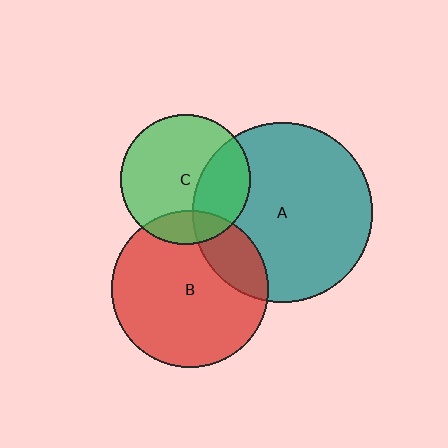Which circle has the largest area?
Circle A (teal).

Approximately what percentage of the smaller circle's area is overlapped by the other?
Approximately 15%.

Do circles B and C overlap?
Yes.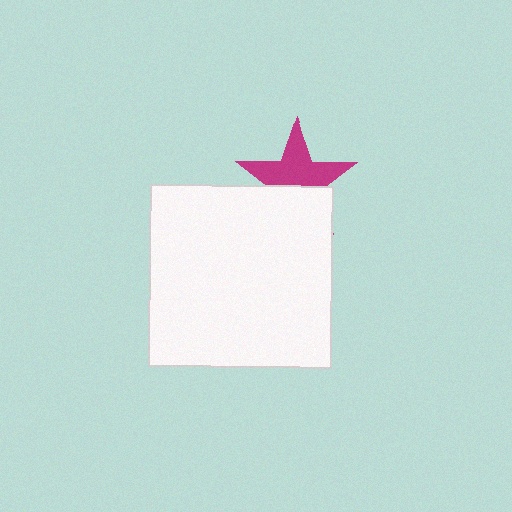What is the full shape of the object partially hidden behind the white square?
The partially hidden object is a magenta star.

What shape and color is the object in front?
The object in front is a white square.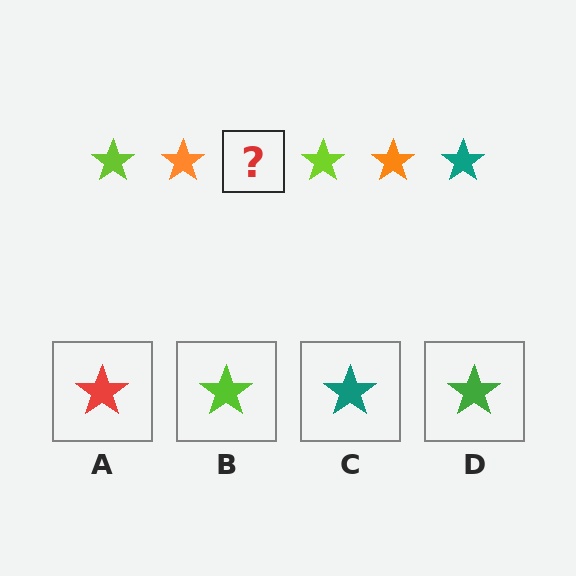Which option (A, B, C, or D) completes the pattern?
C.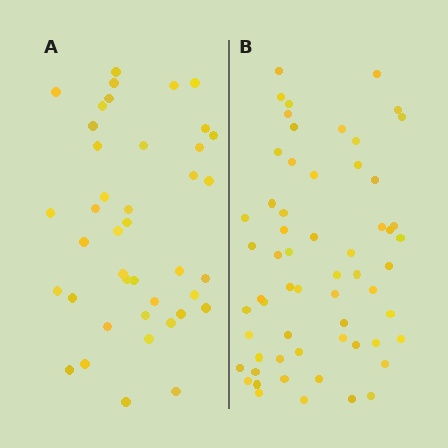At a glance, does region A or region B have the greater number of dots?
Region B (the right region) has more dots.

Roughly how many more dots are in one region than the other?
Region B has approximately 20 more dots than region A.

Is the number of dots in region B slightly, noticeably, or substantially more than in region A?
Region B has substantially more. The ratio is roughly 1.5 to 1.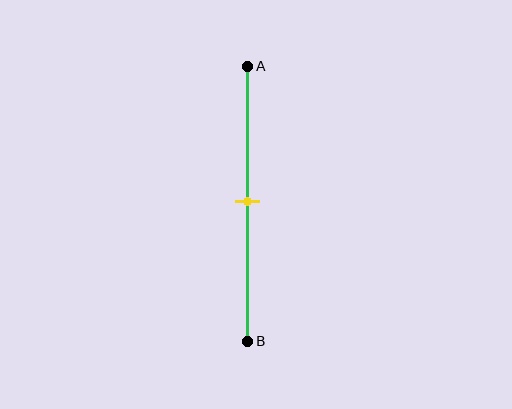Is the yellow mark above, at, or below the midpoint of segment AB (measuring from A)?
The yellow mark is approximately at the midpoint of segment AB.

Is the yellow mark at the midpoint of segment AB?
Yes, the mark is approximately at the midpoint.